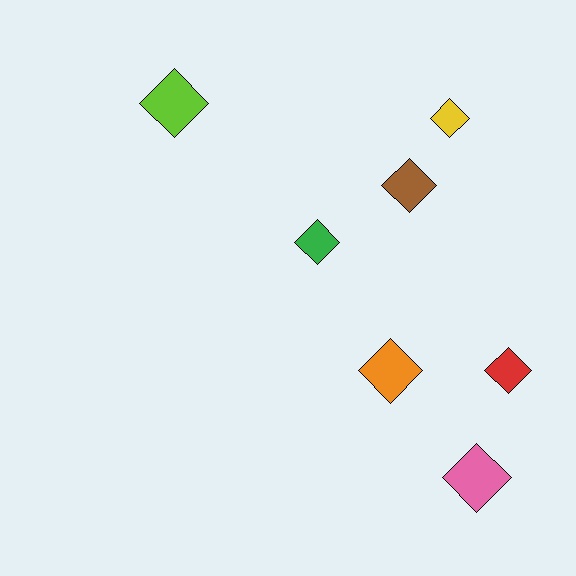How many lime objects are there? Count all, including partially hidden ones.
There is 1 lime object.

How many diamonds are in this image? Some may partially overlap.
There are 7 diamonds.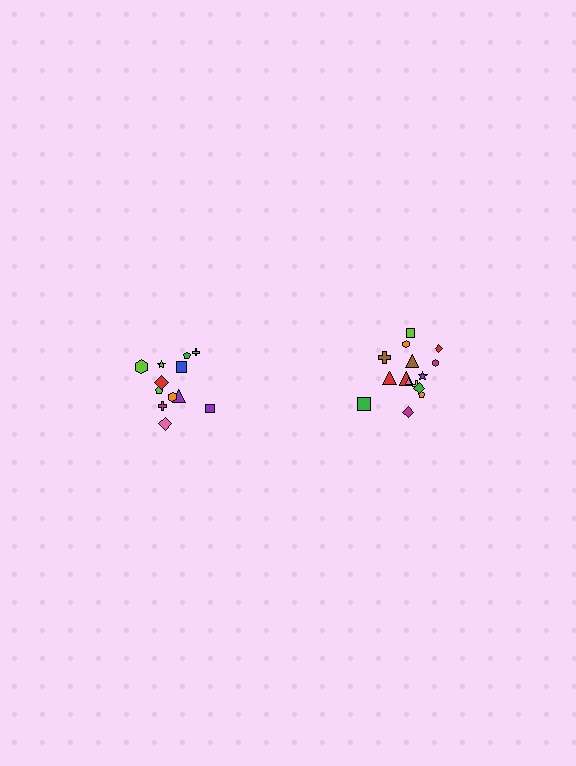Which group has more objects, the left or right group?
The right group.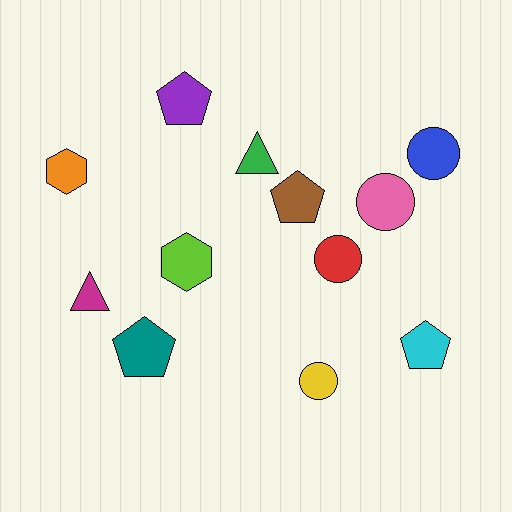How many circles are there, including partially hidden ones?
There are 4 circles.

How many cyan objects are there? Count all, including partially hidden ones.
There is 1 cyan object.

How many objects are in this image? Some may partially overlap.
There are 12 objects.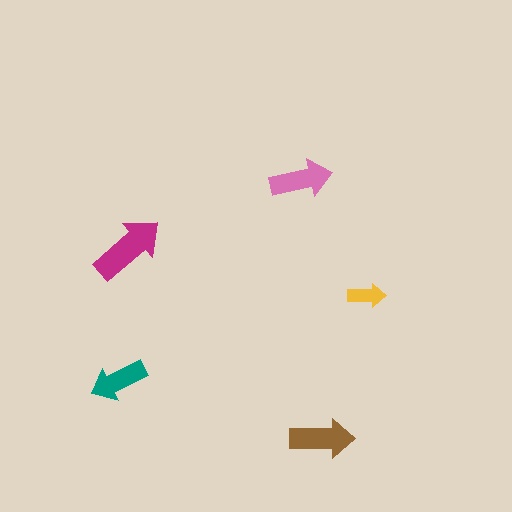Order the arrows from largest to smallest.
the magenta one, the brown one, the pink one, the teal one, the yellow one.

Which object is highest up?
The pink arrow is topmost.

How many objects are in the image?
There are 5 objects in the image.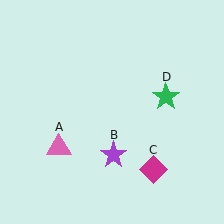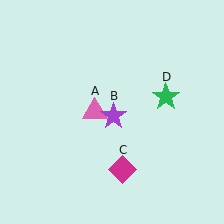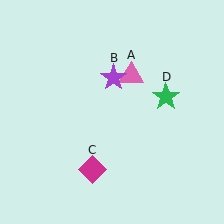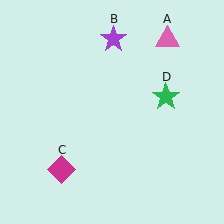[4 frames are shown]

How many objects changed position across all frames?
3 objects changed position: pink triangle (object A), purple star (object B), magenta diamond (object C).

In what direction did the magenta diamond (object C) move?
The magenta diamond (object C) moved left.